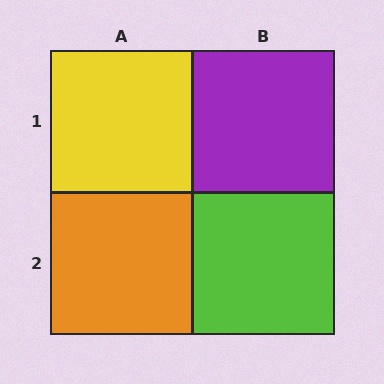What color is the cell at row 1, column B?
Purple.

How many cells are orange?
1 cell is orange.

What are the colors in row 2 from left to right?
Orange, lime.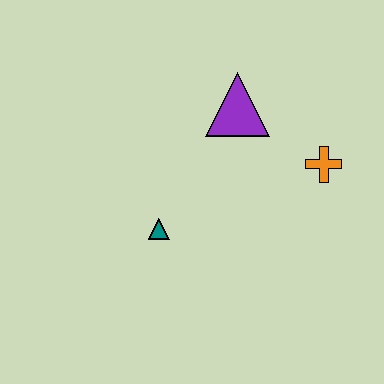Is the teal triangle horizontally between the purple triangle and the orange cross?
No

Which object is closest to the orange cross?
The purple triangle is closest to the orange cross.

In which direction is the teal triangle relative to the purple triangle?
The teal triangle is below the purple triangle.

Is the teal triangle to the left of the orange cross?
Yes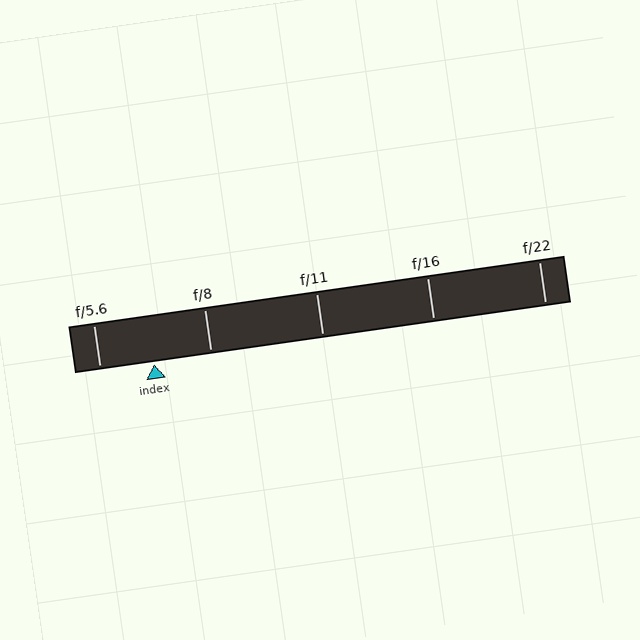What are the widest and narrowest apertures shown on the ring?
The widest aperture shown is f/5.6 and the narrowest is f/22.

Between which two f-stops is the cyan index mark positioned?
The index mark is between f/5.6 and f/8.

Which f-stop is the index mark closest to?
The index mark is closest to f/5.6.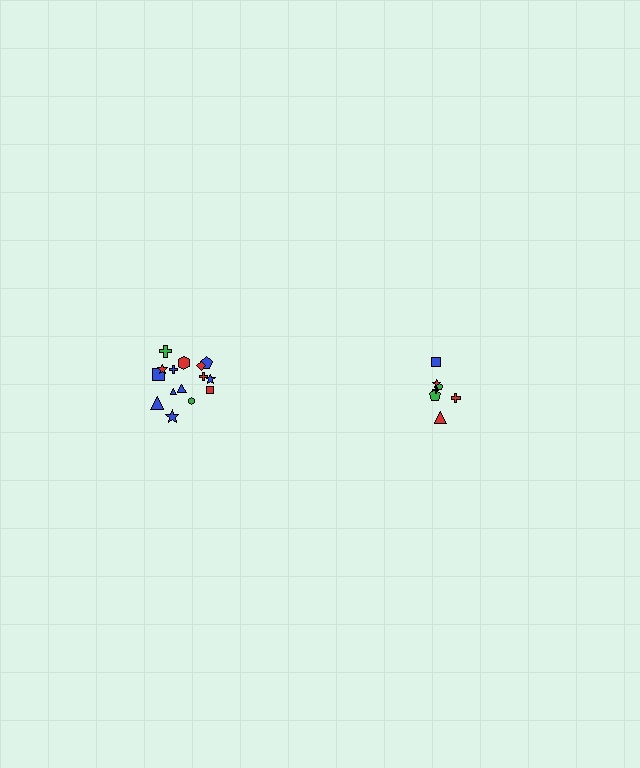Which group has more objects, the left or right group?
The left group.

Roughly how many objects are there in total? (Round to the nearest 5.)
Roughly 20 objects in total.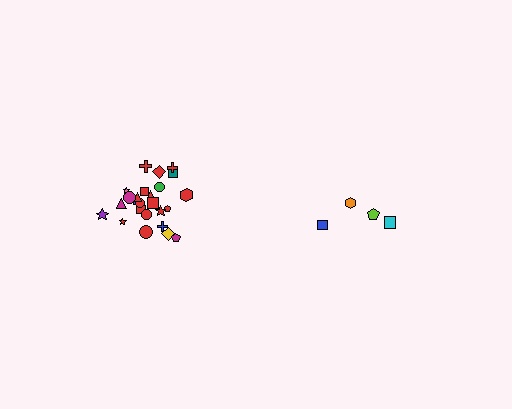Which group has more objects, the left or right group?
The left group.